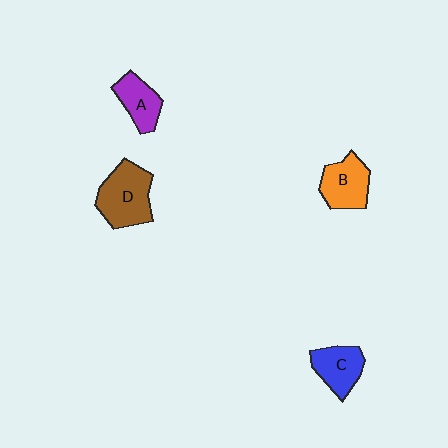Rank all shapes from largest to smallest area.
From largest to smallest: D (brown), B (orange), C (blue), A (purple).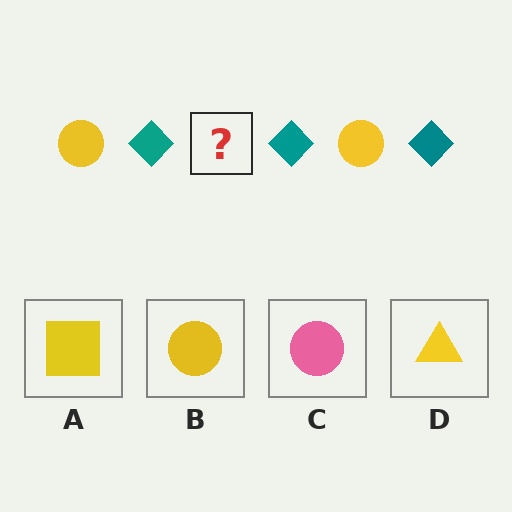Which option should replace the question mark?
Option B.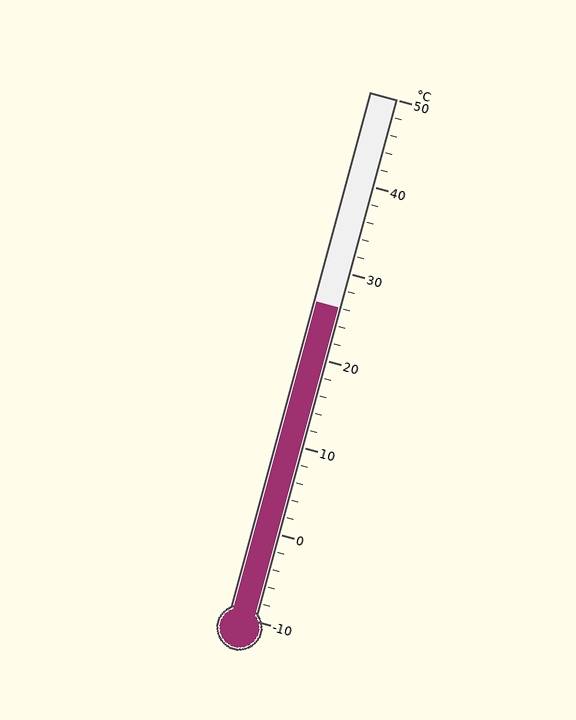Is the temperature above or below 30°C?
The temperature is below 30°C.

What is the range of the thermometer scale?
The thermometer scale ranges from -10°C to 50°C.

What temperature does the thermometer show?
The thermometer shows approximately 26°C.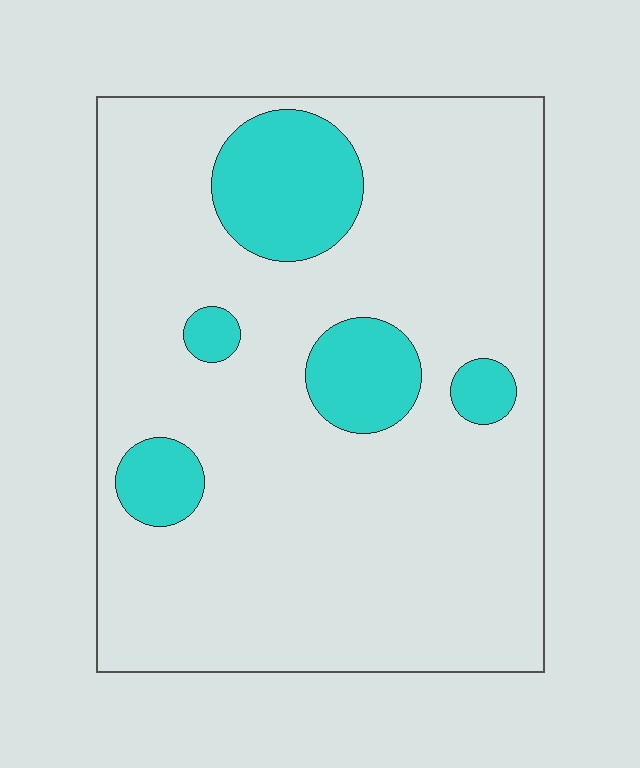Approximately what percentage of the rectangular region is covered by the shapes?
Approximately 15%.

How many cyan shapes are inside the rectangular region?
5.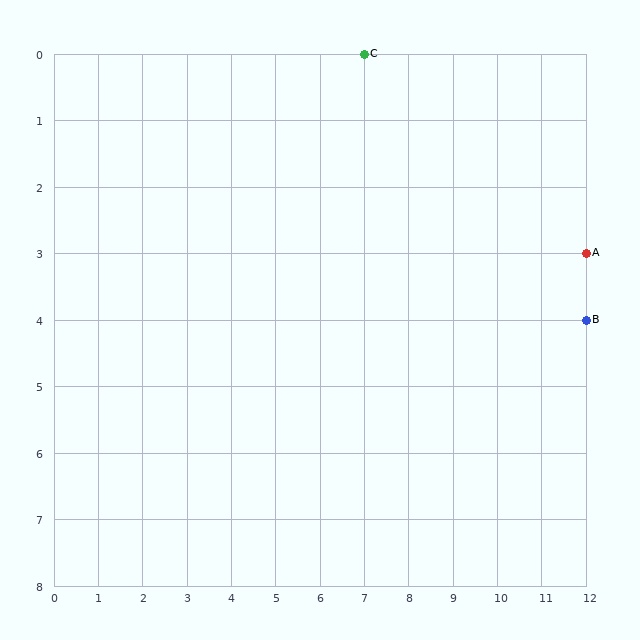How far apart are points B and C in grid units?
Points B and C are 5 columns and 4 rows apart (about 6.4 grid units diagonally).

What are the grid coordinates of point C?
Point C is at grid coordinates (7, 0).